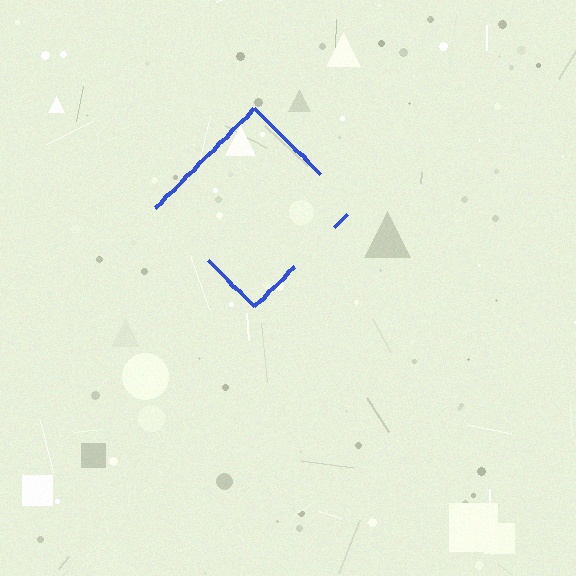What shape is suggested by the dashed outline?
The dashed outline suggests a diamond.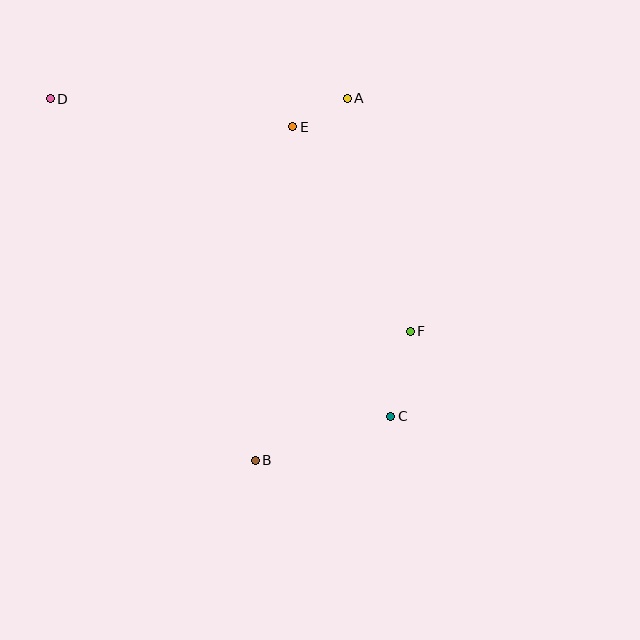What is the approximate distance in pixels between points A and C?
The distance between A and C is approximately 321 pixels.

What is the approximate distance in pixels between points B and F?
The distance between B and F is approximately 202 pixels.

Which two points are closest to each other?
Points A and E are closest to each other.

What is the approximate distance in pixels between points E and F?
The distance between E and F is approximately 236 pixels.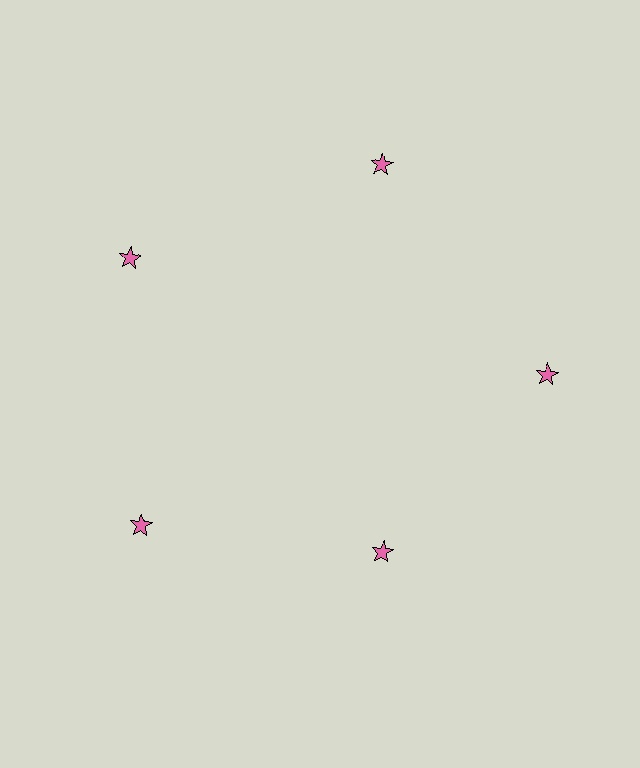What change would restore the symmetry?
The symmetry would be restored by moving it outward, back onto the ring so that all 5 stars sit at equal angles and equal distance from the center.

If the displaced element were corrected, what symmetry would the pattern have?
It would have 5-fold rotational symmetry — the pattern would map onto itself every 72 degrees.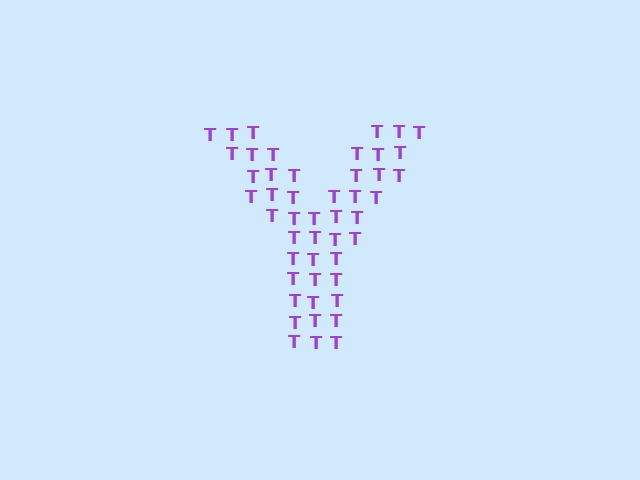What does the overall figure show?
The overall figure shows the letter Y.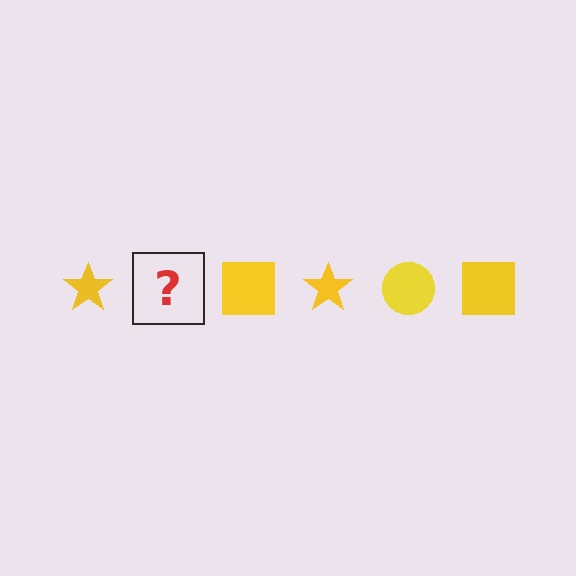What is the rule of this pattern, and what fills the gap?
The rule is that the pattern cycles through star, circle, square shapes in yellow. The gap should be filled with a yellow circle.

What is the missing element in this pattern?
The missing element is a yellow circle.